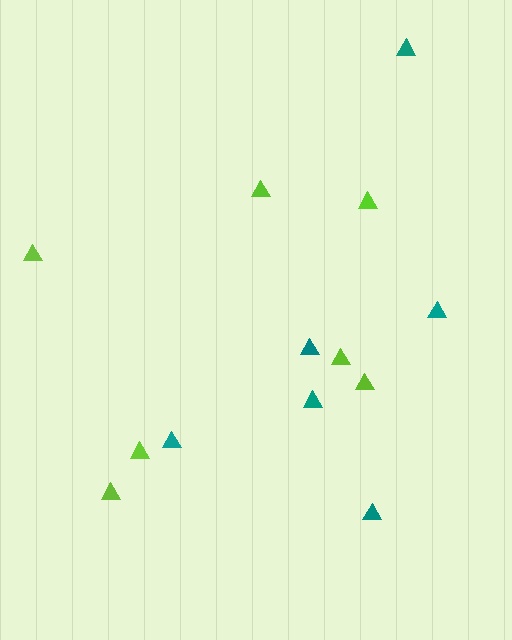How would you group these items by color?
There are 2 groups: one group of lime triangles (7) and one group of teal triangles (6).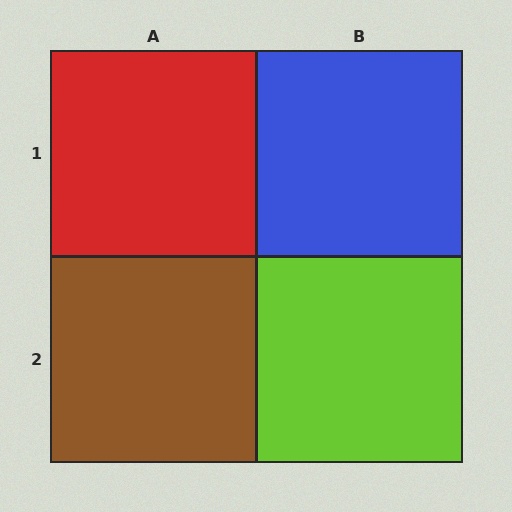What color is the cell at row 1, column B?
Blue.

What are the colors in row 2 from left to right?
Brown, lime.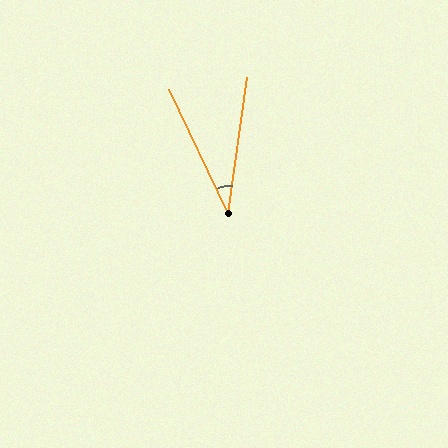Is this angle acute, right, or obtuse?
It is acute.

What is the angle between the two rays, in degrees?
Approximately 33 degrees.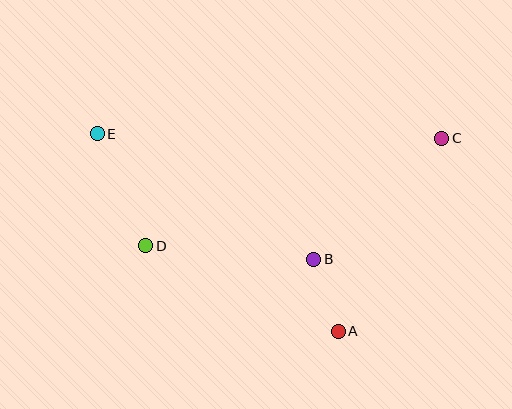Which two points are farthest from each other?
Points C and E are farthest from each other.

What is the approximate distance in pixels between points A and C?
The distance between A and C is approximately 219 pixels.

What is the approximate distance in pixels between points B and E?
The distance between B and E is approximately 250 pixels.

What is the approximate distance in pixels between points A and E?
The distance between A and E is approximately 312 pixels.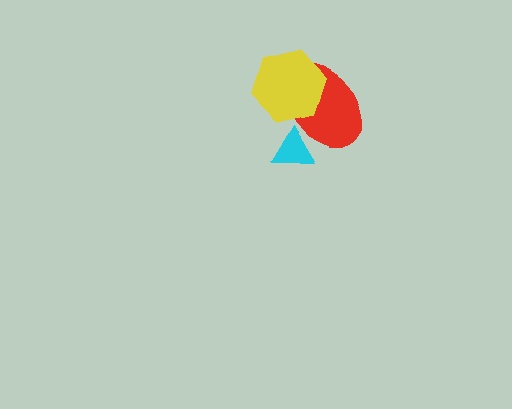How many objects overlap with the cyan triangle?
1 object overlaps with the cyan triangle.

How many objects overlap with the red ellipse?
2 objects overlap with the red ellipse.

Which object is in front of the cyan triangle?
The red ellipse is in front of the cyan triangle.